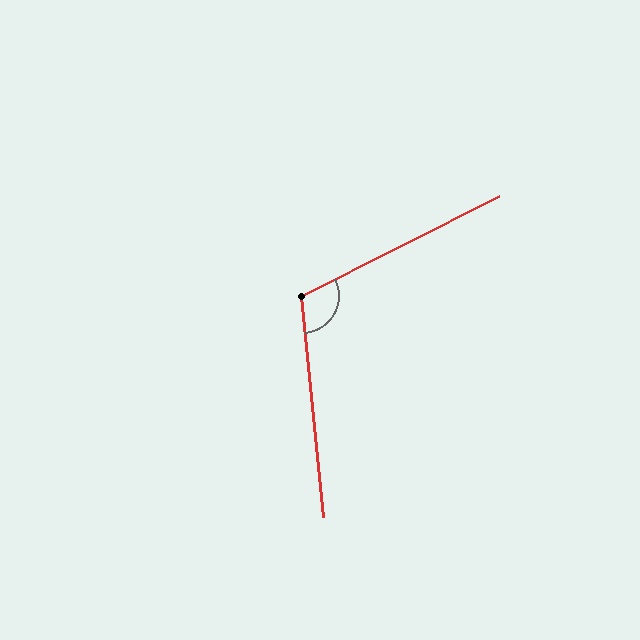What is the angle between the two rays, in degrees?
Approximately 111 degrees.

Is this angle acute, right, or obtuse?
It is obtuse.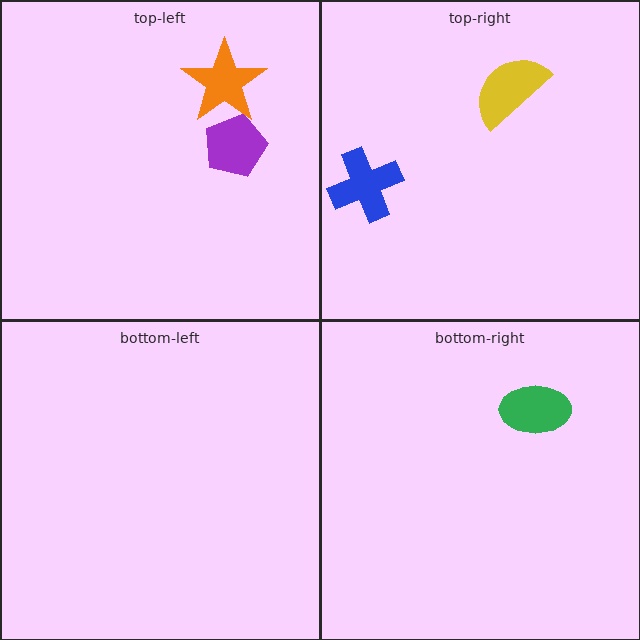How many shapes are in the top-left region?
2.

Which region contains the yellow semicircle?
The top-right region.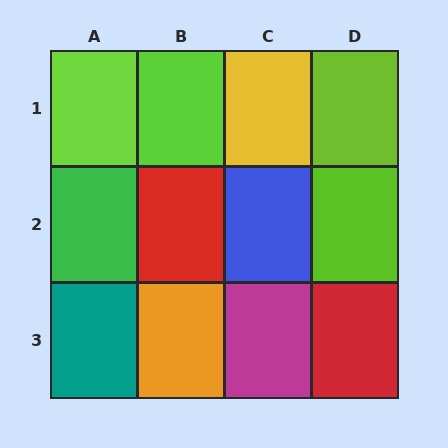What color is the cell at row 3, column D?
Red.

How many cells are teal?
1 cell is teal.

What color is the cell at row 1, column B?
Lime.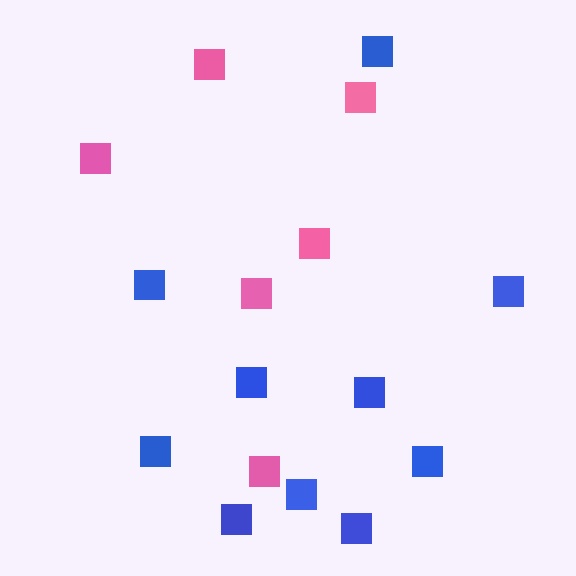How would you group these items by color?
There are 2 groups: one group of blue squares (10) and one group of pink squares (6).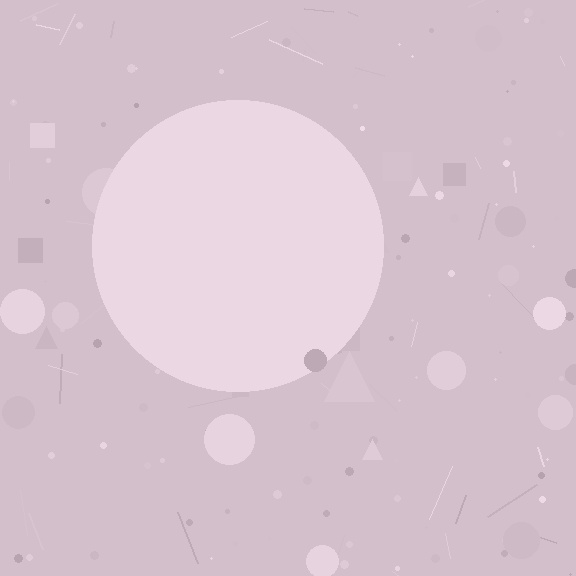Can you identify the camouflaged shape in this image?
The camouflaged shape is a circle.